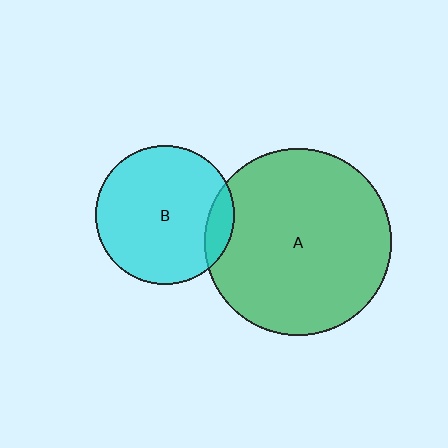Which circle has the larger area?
Circle A (green).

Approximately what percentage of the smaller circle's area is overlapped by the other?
Approximately 10%.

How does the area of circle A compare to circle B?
Approximately 1.8 times.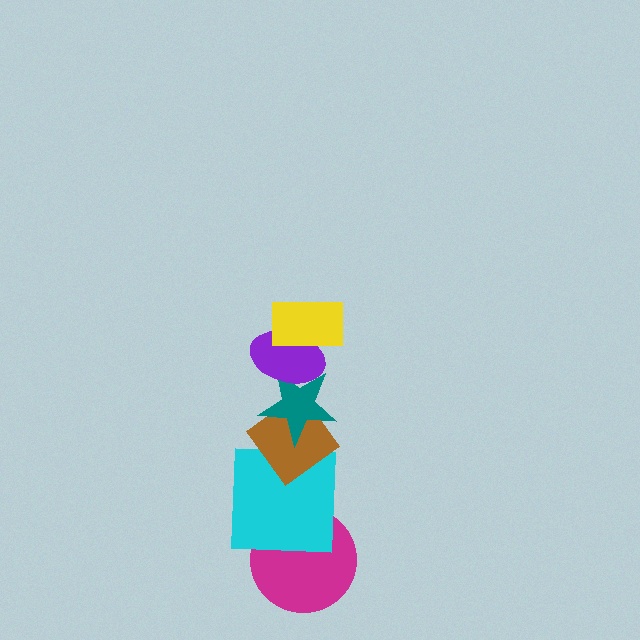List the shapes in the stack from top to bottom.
From top to bottom: the yellow rectangle, the purple ellipse, the teal star, the brown diamond, the cyan square, the magenta circle.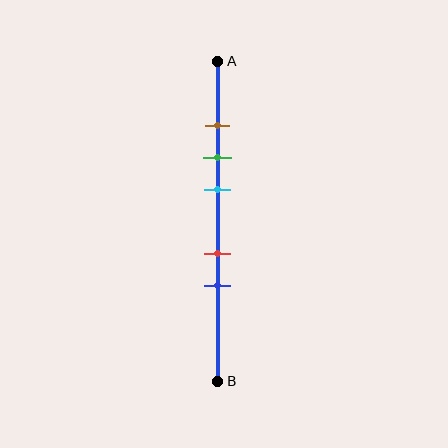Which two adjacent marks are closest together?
The brown and green marks are the closest adjacent pair.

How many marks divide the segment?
There are 5 marks dividing the segment.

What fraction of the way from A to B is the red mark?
The red mark is approximately 60% (0.6) of the way from A to B.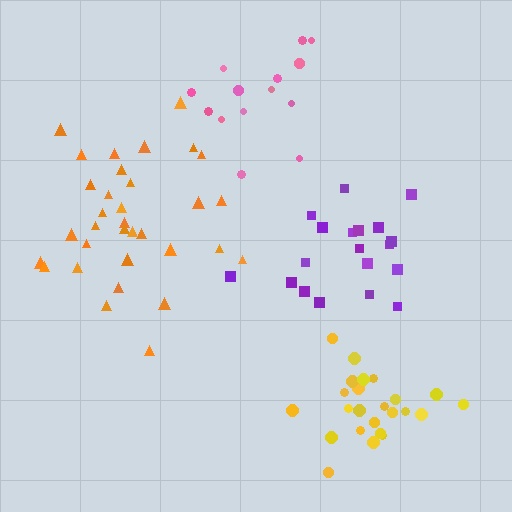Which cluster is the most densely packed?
Yellow.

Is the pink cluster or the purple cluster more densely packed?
Purple.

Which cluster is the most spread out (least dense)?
Pink.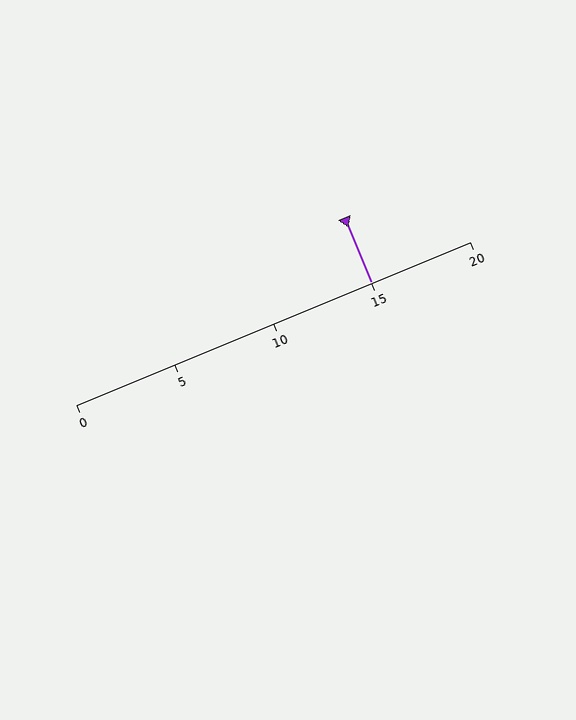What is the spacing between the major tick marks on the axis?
The major ticks are spaced 5 apart.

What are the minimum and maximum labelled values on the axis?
The axis runs from 0 to 20.